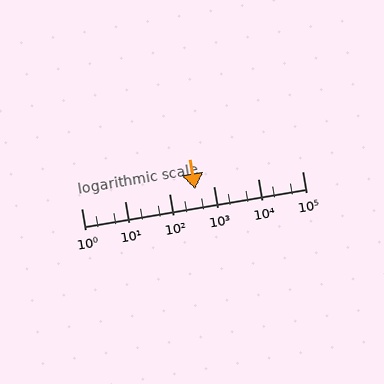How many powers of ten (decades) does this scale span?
The scale spans 5 decades, from 1 to 100000.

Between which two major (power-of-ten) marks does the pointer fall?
The pointer is between 100 and 1000.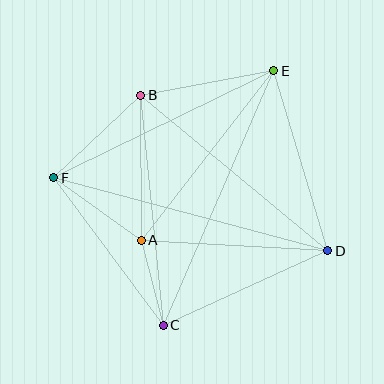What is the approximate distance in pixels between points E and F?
The distance between E and F is approximately 245 pixels.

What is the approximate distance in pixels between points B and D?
The distance between B and D is approximately 243 pixels.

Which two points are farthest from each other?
Points D and F are farthest from each other.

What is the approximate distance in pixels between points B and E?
The distance between B and E is approximately 135 pixels.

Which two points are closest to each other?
Points A and C are closest to each other.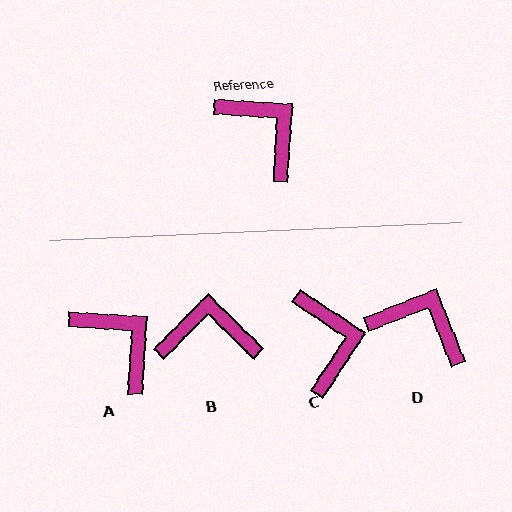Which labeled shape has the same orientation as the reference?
A.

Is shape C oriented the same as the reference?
No, it is off by about 30 degrees.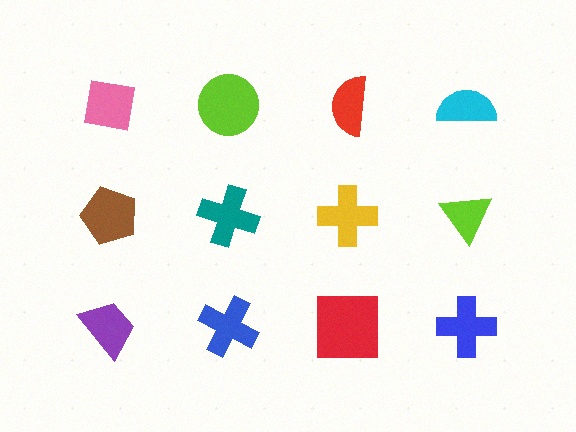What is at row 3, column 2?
A blue cross.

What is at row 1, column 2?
A lime circle.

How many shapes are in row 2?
4 shapes.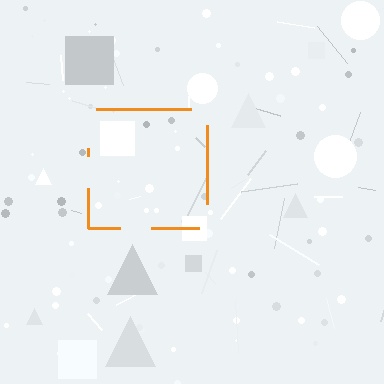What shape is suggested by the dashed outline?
The dashed outline suggests a square.